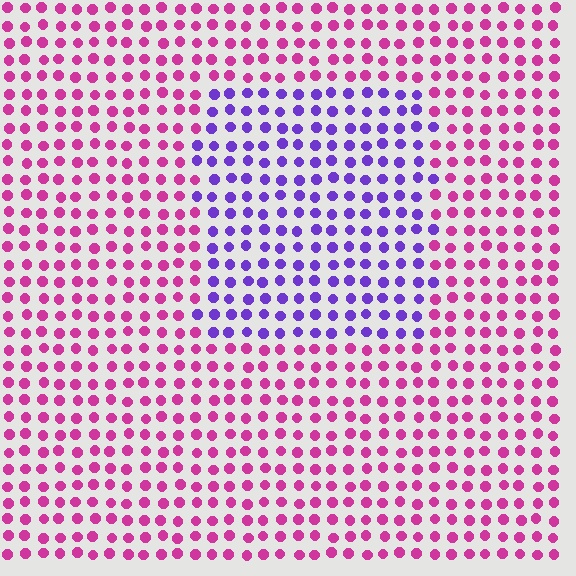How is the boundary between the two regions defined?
The boundary is defined purely by a slight shift in hue (about 57 degrees). Spacing, size, and orientation are identical on both sides.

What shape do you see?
I see a rectangle.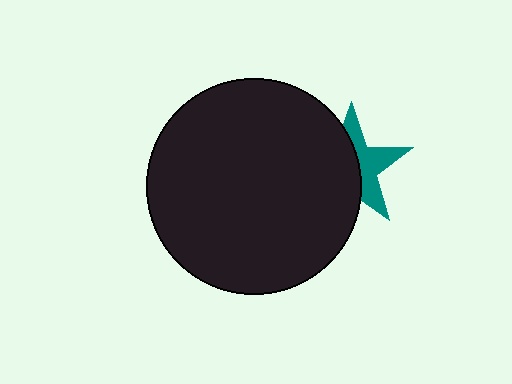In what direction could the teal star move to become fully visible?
The teal star could move right. That would shift it out from behind the black circle entirely.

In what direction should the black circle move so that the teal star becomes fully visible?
The black circle should move left. That is the shortest direction to clear the overlap and leave the teal star fully visible.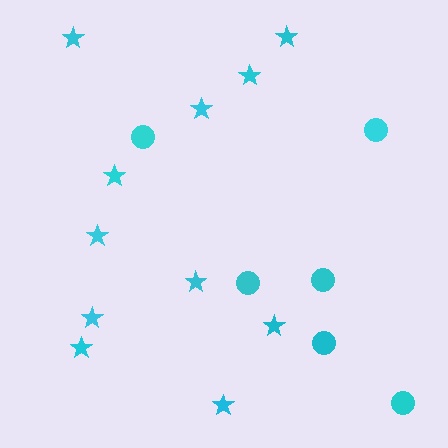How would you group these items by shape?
There are 2 groups: one group of circles (6) and one group of stars (11).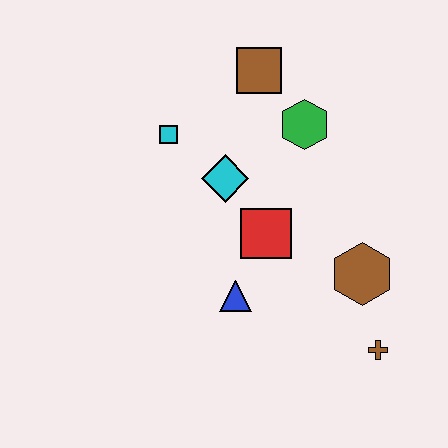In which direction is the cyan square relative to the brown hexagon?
The cyan square is to the left of the brown hexagon.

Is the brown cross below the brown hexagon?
Yes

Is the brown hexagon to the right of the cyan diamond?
Yes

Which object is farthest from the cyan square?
The brown cross is farthest from the cyan square.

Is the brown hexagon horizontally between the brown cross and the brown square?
Yes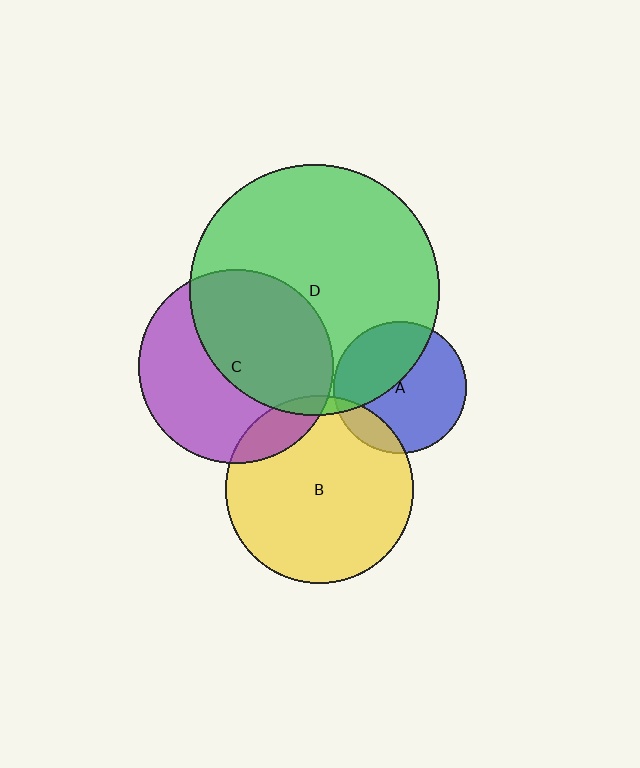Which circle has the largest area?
Circle D (green).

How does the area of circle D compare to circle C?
Approximately 1.7 times.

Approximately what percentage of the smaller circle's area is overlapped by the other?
Approximately 40%.